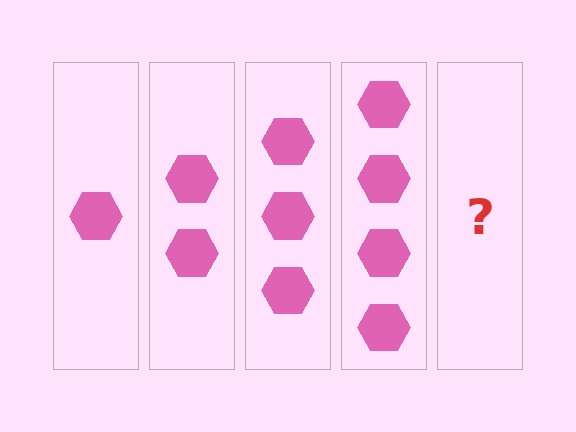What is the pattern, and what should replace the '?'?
The pattern is that each step adds one more hexagon. The '?' should be 5 hexagons.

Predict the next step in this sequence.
The next step is 5 hexagons.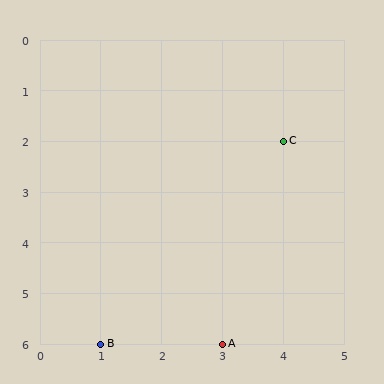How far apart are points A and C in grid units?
Points A and C are 1 column and 4 rows apart (about 4.1 grid units diagonally).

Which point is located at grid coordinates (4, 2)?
Point C is at (4, 2).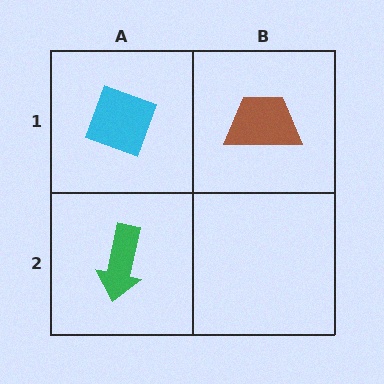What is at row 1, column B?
A brown trapezoid.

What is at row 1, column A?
A cyan diamond.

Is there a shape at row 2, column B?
No, that cell is empty.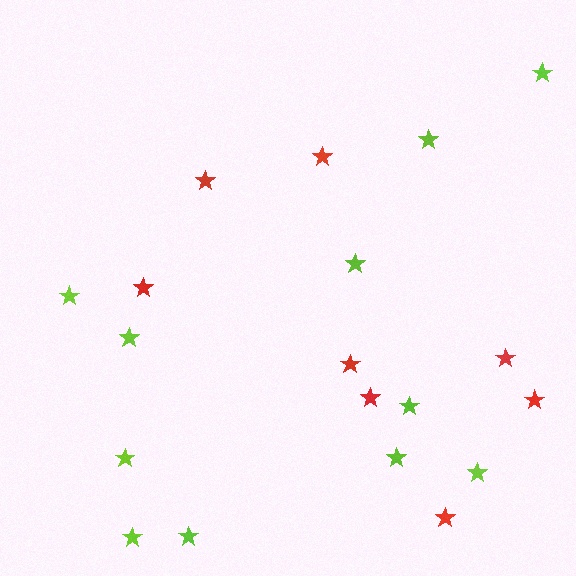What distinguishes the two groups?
There are 2 groups: one group of red stars (8) and one group of lime stars (11).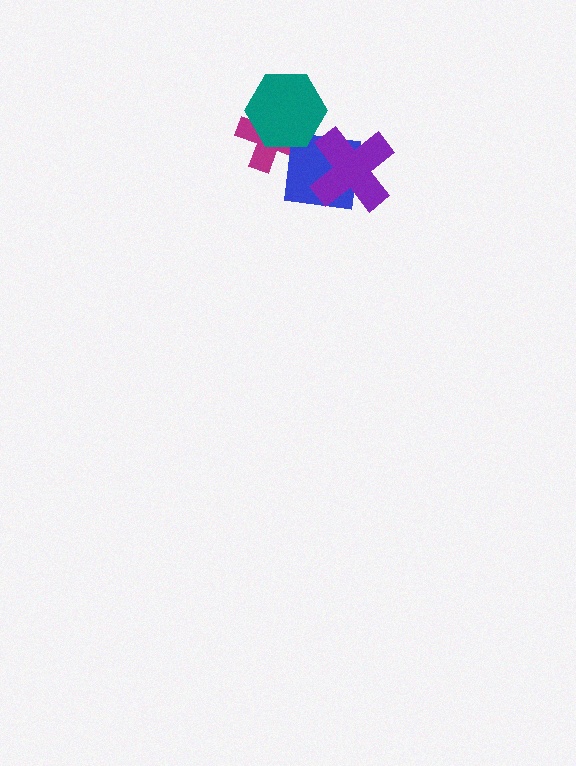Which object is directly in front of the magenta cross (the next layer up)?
The blue square is directly in front of the magenta cross.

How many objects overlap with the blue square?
3 objects overlap with the blue square.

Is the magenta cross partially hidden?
Yes, it is partially covered by another shape.